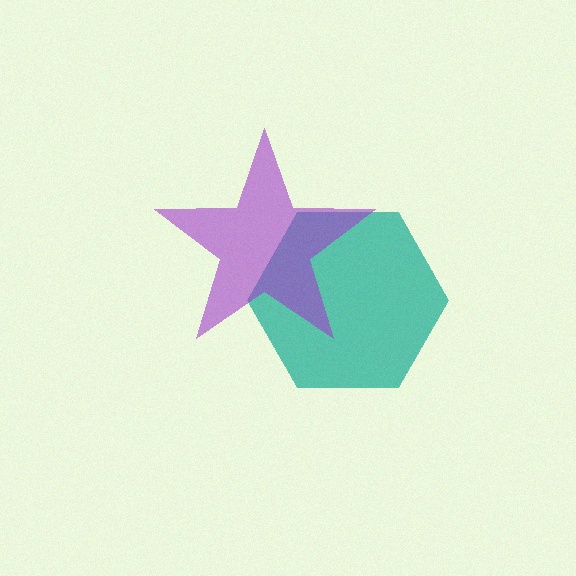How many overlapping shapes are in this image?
There are 2 overlapping shapes in the image.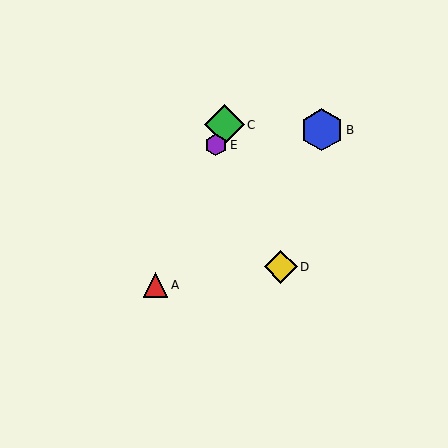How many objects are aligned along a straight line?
3 objects (A, C, E) are aligned along a straight line.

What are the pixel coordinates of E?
Object E is at (216, 145).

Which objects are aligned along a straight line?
Objects A, C, E are aligned along a straight line.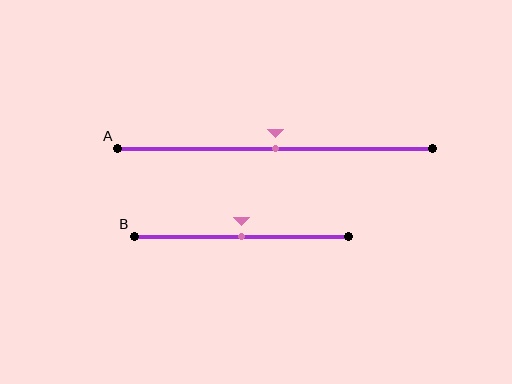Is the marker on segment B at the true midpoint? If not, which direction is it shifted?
Yes, the marker on segment B is at the true midpoint.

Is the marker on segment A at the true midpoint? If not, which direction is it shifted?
Yes, the marker on segment A is at the true midpoint.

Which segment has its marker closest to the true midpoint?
Segment A has its marker closest to the true midpoint.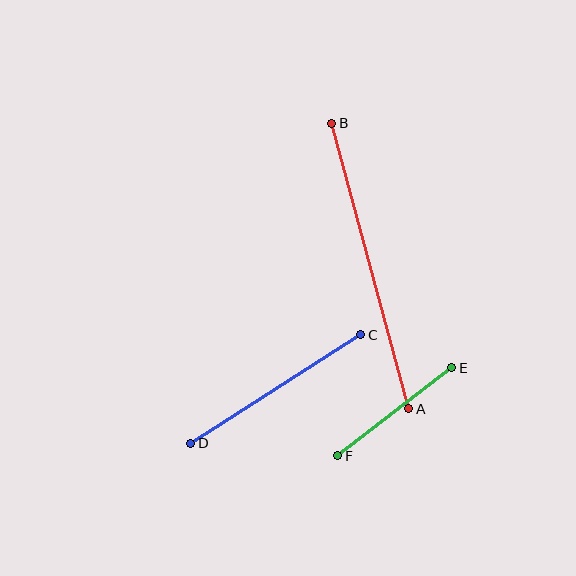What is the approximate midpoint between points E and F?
The midpoint is at approximately (395, 412) pixels.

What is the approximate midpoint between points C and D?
The midpoint is at approximately (276, 389) pixels.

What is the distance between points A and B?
The distance is approximately 295 pixels.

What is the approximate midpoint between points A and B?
The midpoint is at approximately (370, 266) pixels.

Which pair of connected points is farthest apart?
Points A and B are farthest apart.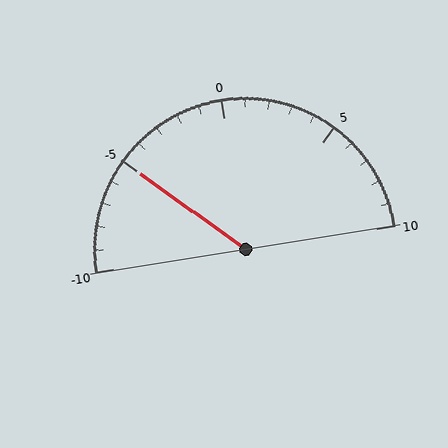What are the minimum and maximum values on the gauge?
The gauge ranges from -10 to 10.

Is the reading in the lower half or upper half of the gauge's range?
The reading is in the lower half of the range (-10 to 10).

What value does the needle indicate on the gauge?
The needle indicates approximately -5.